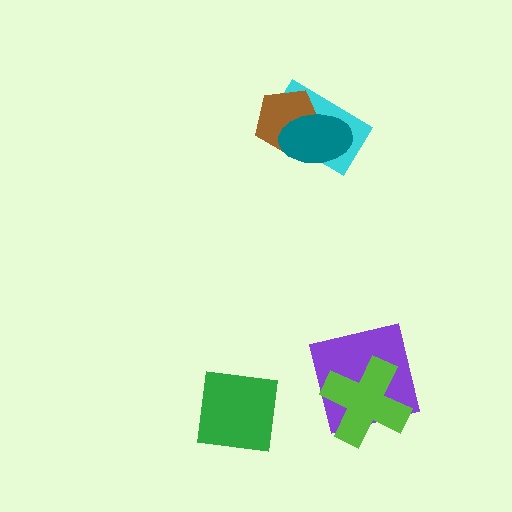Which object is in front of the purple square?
The lime cross is in front of the purple square.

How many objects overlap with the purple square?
1 object overlaps with the purple square.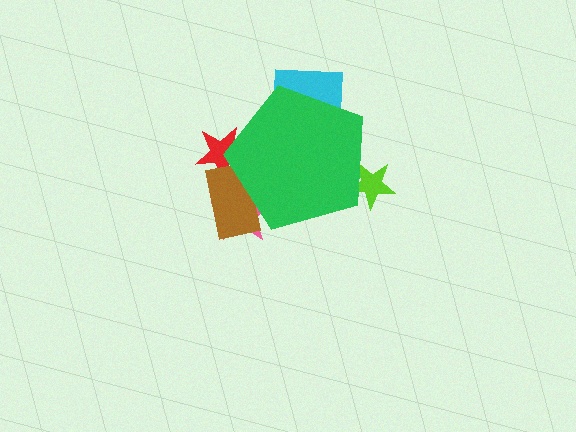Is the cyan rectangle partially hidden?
Yes, the cyan rectangle is partially hidden behind the green pentagon.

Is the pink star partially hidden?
Yes, the pink star is partially hidden behind the green pentagon.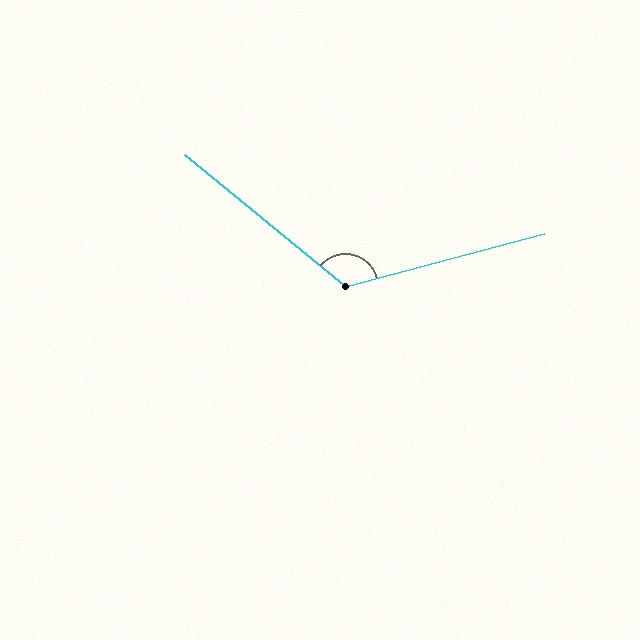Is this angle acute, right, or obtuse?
It is obtuse.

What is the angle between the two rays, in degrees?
Approximately 126 degrees.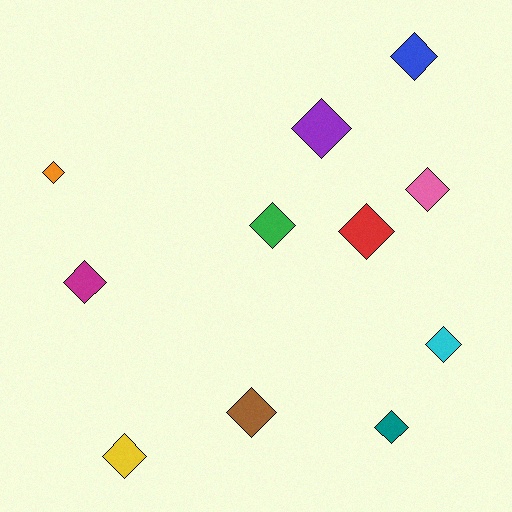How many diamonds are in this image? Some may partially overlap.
There are 11 diamonds.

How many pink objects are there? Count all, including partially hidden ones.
There is 1 pink object.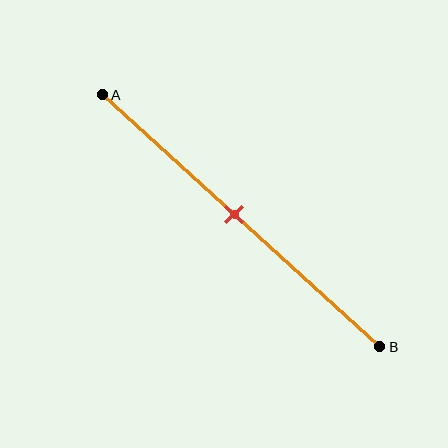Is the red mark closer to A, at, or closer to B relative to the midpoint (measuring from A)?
The red mark is approximately at the midpoint of segment AB.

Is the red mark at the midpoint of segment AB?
Yes, the mark is approximately at the midpoint.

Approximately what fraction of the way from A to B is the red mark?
The red mark is approximately 50% of the way from A to B.